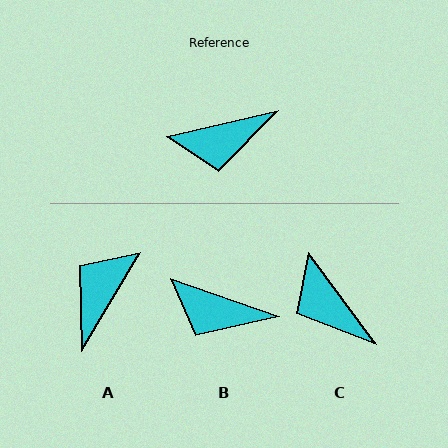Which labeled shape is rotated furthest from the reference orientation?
A, about 135 degrees away.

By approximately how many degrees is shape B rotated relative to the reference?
Approximately 32 degrees clockwise.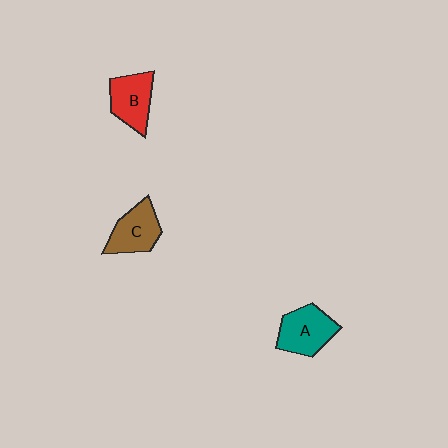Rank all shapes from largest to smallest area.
From largest to smallest: A (teal), B (red), C (brown).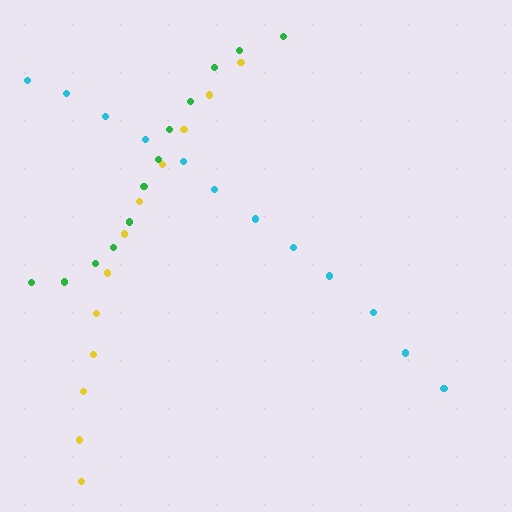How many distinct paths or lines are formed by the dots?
There are 3 distinct paths.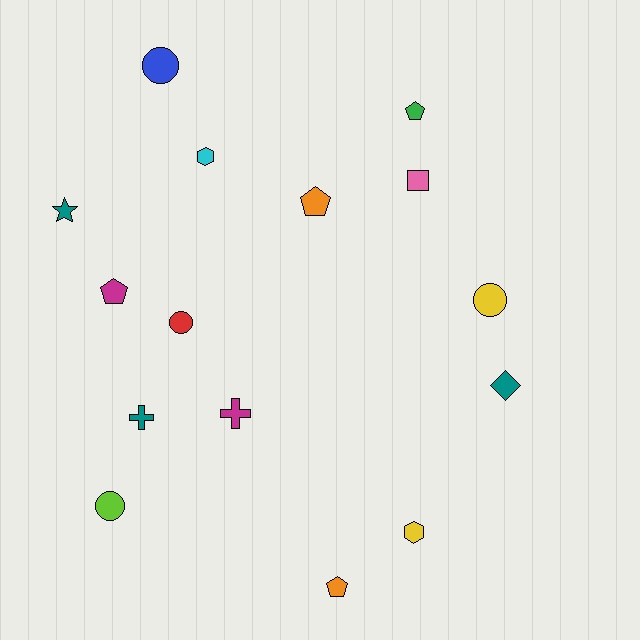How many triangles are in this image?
There are no triangles.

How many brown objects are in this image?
There are no brown objects.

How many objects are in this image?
There are 15 objects.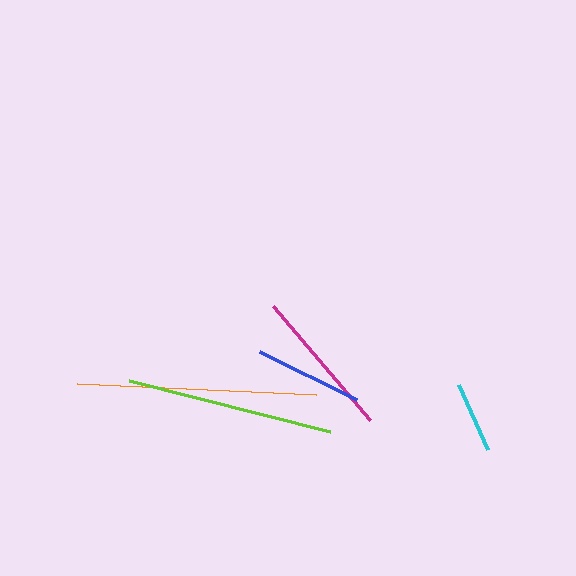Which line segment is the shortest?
The cyan line is the shortest at approximately 71 pixels.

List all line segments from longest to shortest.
From longest to shortest: orange, lime, magenta, blue, cyan.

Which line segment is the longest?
The orange line is the longest at approximately 240 pixels.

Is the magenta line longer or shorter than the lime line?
The lime line is longer than the magenta line.